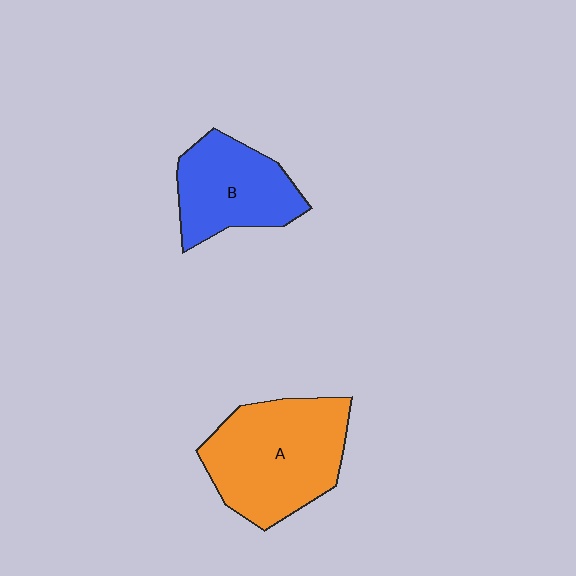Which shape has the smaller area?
Shape B (blue).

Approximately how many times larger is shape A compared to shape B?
Approximately 1.4 times.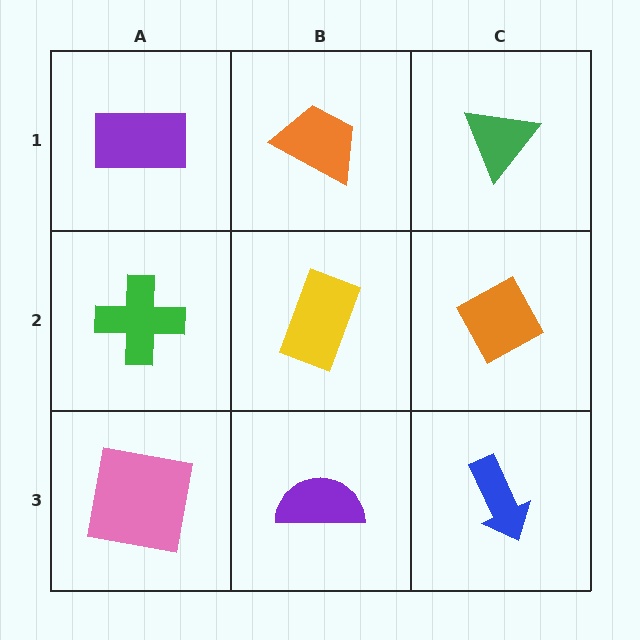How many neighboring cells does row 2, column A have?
3.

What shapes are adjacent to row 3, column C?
An orange diamond (row 2, column C), a purple semicircle (row 3, column B).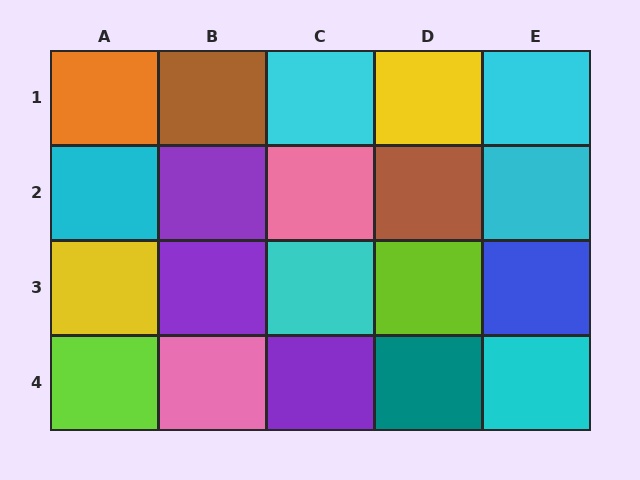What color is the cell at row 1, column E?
Cyan.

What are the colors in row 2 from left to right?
Cyan, purple, pink, brown, cyan.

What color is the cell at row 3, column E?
Blue.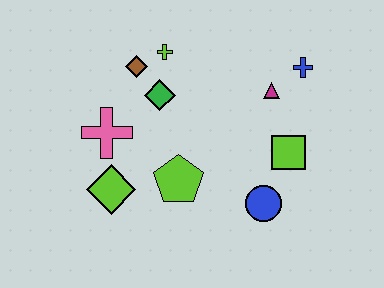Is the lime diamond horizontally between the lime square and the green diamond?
No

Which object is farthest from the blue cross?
The lime diamond is farthest from the blue cross.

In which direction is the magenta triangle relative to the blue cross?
The magenta triangle is to the left of the blue cross.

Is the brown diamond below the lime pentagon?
No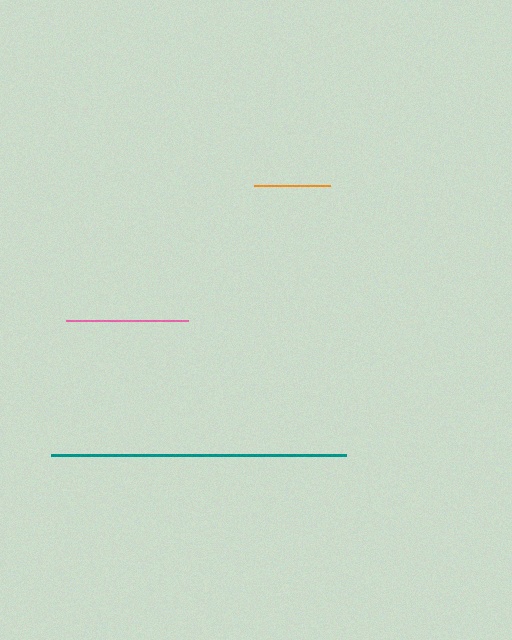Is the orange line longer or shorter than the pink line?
The pink line is longer than the orange line.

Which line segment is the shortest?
The orange line is the shortest at approximately 76 pixels.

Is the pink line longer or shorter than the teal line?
The teal line is longer than the pink line.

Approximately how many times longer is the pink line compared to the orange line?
The pink line is approximately 1.6 times the length of the orange line.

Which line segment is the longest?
The teal line is the longest at approximately 295 pixels.